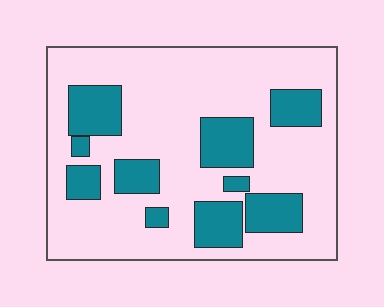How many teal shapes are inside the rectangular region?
10.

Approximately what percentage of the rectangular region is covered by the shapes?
Approximately 25%.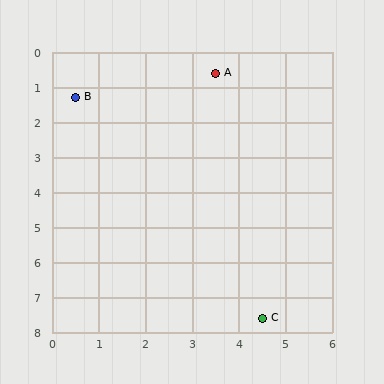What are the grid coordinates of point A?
Point A is at approximately (3.5, 0.6).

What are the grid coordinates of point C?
Point C is at approximately (4.5, 7.6).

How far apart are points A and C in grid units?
Points A and C are about 7.1 grid units apart.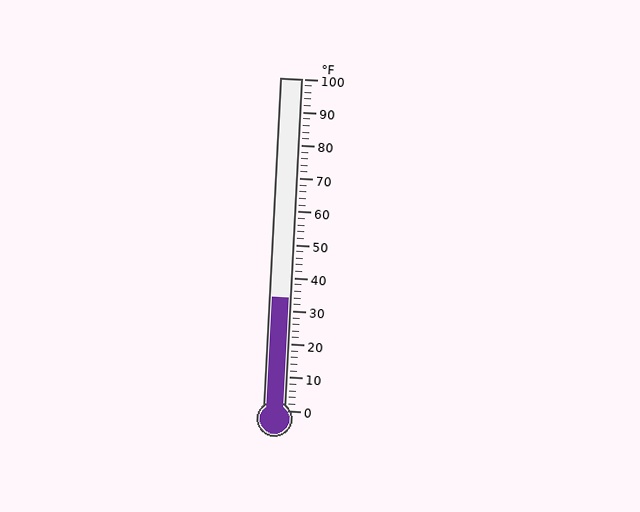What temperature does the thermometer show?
The thermometer shows approximately 34°F.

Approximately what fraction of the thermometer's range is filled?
The thermometer is filled to approximately 35% of its range.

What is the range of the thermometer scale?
The thermometer scale ranges from 0°F to 100°F.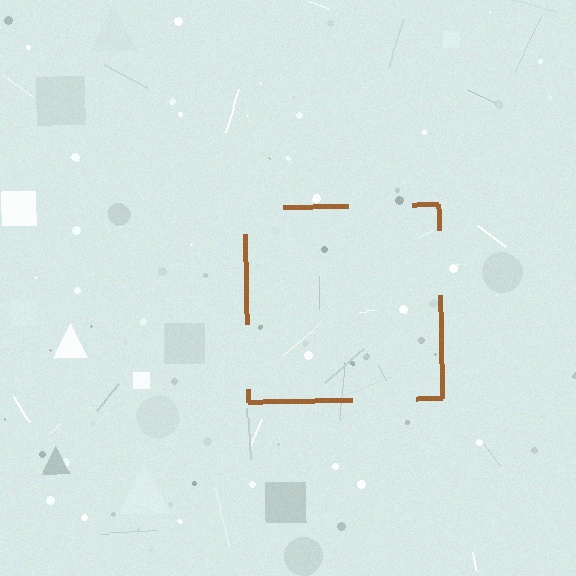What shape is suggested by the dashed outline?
The dashed outline suggests a square.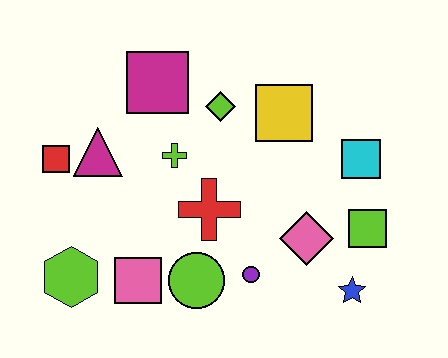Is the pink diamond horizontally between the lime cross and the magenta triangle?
No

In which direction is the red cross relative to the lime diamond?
The red cross is below the lime diamond.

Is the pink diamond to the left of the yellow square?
No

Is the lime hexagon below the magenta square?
Yes